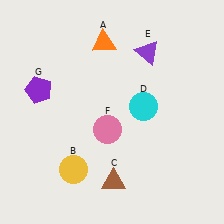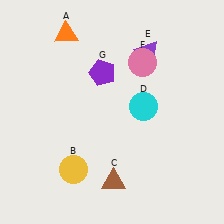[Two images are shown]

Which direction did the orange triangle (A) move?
The orange triangle (A) moved left.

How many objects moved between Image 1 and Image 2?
3 objects moved between the two images.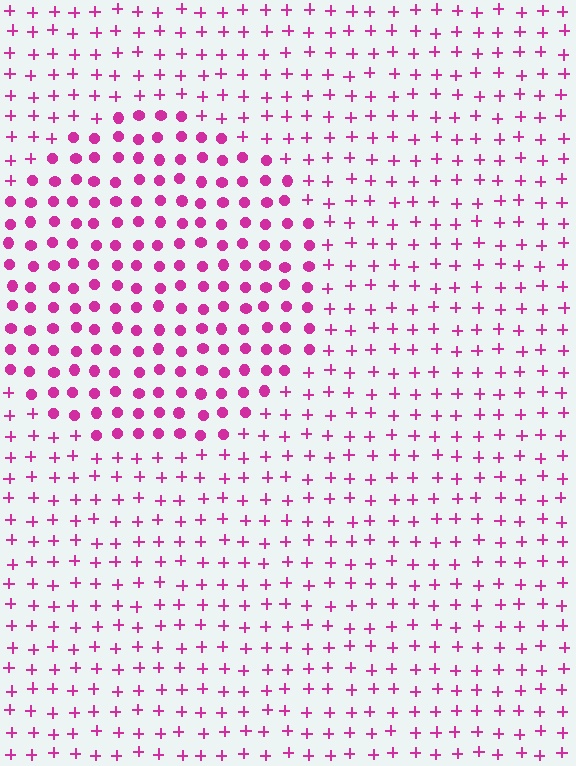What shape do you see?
I see a circle.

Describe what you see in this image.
The image is filled with small magenta elements arranged in a uniform grid. A circle-shaped region contains circles, while the surrounding area contains plus signs. The boundary is defined purely by the change in element shape.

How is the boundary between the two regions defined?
The boundary is defined by a change in element shape: circles inside vs. plus signs outside. All elements share the same color and spacing.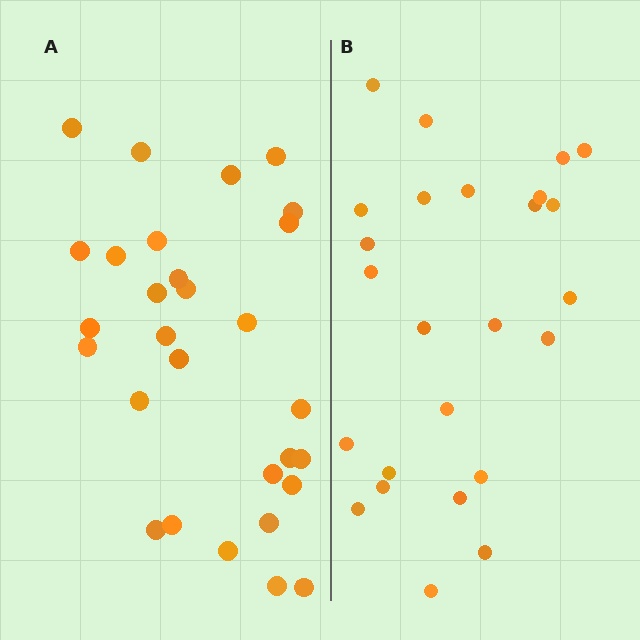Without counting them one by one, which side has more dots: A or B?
Region A (the left region) has more dots.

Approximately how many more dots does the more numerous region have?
Region A has about 4 more dots than region B.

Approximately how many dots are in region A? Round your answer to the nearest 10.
About 30 dots. (The exact count is 29, which rounds to 30.)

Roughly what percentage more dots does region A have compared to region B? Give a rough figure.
About 15% more.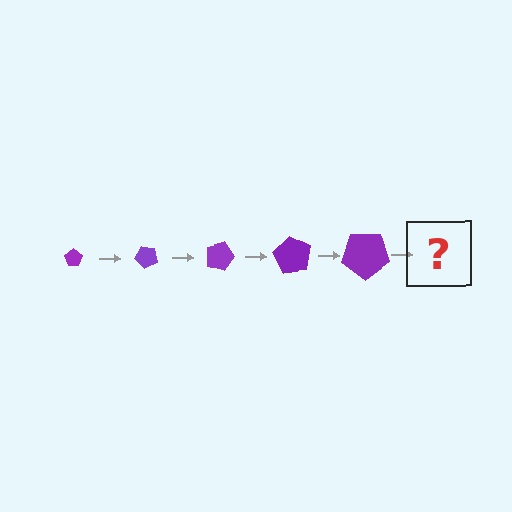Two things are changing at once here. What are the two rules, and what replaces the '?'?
The two rules are that the pentagon grows larger each step and it rotates 45 degrees each step. The '?' should be a pentagon, larger than the previous one and rotated 225 degrees from the start.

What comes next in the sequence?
The next element should be a pentagon, larger than the previous one and rotated 225 degrees from the start.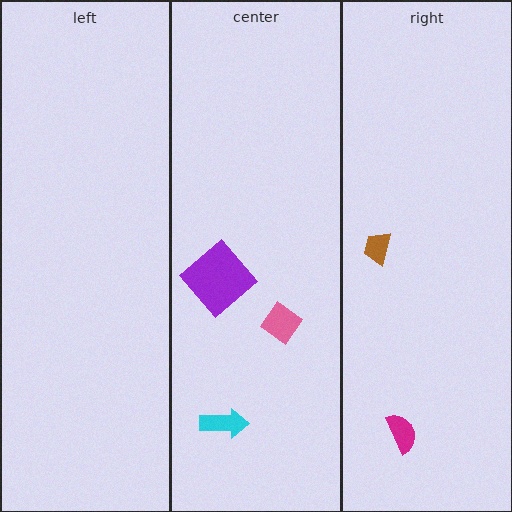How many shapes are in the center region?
3.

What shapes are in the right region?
The brown trapezoid, the magenta semicircle.